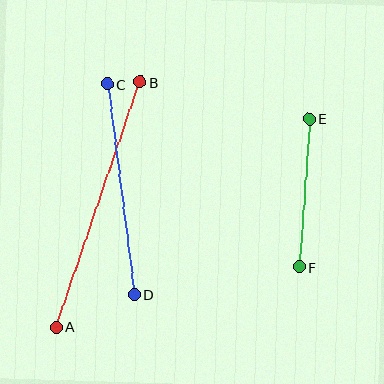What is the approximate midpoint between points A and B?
The midpoint is at approximately (98, 205) pixels.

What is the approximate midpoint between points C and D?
The midpoint is at approximately (121, 189) pixels.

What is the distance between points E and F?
The distance is approximately 149 pixels.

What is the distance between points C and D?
The distance is approximately 212 pixels.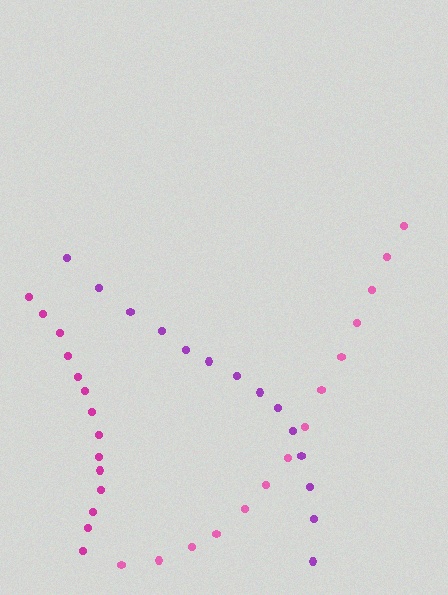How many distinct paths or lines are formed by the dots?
There are 3 distinct paths.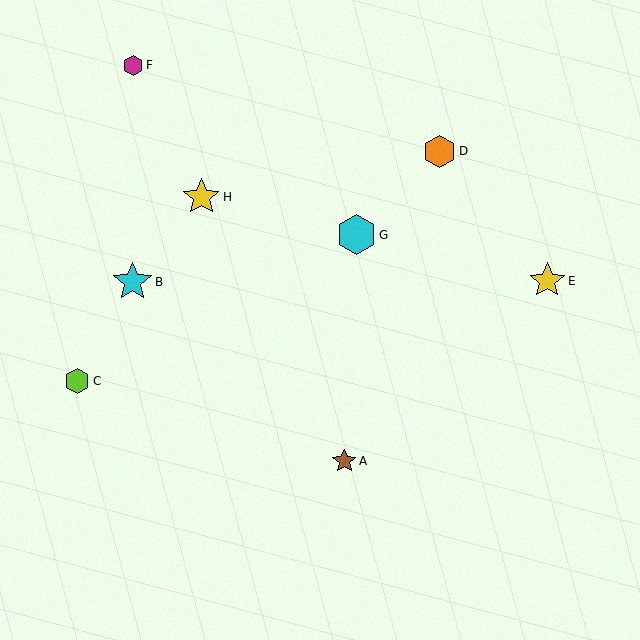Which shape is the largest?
The cyan hexagon (labeled G) is the largest.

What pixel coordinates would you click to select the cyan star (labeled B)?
Click at (133, 282) to select the cyan star B.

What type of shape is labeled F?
Shape F is a magenta hexagon.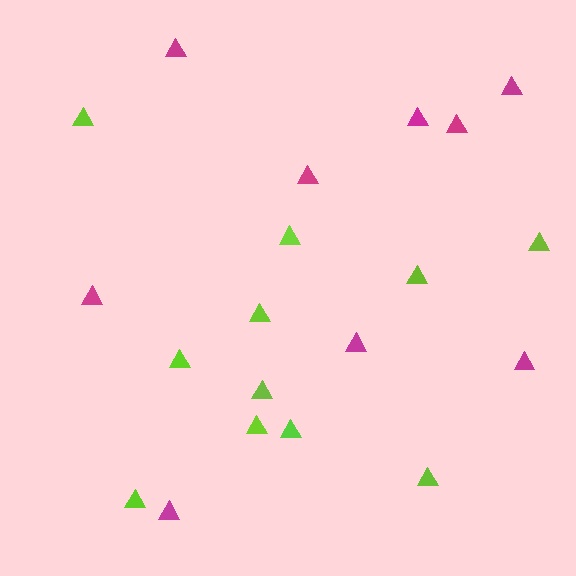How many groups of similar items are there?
There are 2 groups: one group of lime triangles (11) and one group of magenta triangles (9).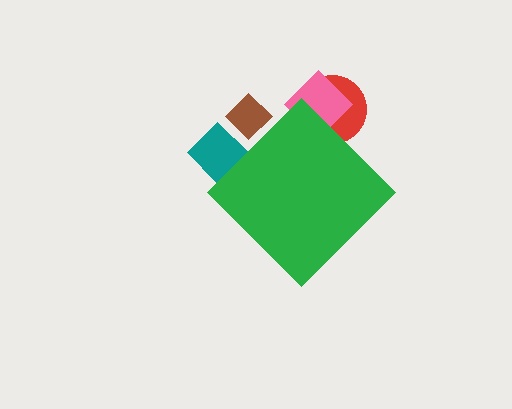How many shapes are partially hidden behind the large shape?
4 shapes are partially hidden.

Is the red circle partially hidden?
Yes, the red circle is partially hidden behind the green diamond.